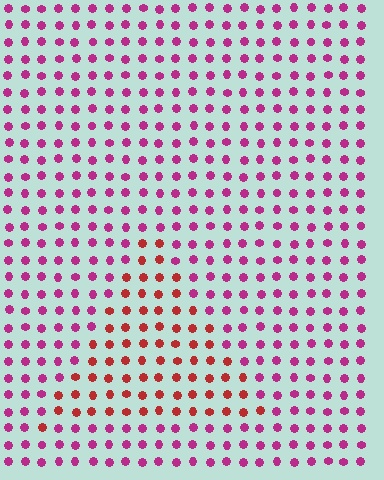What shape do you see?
I see a triangle.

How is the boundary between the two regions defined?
The boundary is defined purely by a slight shift in hue (about 39 degrees). Spacing, size, and orientation are identical on both sides.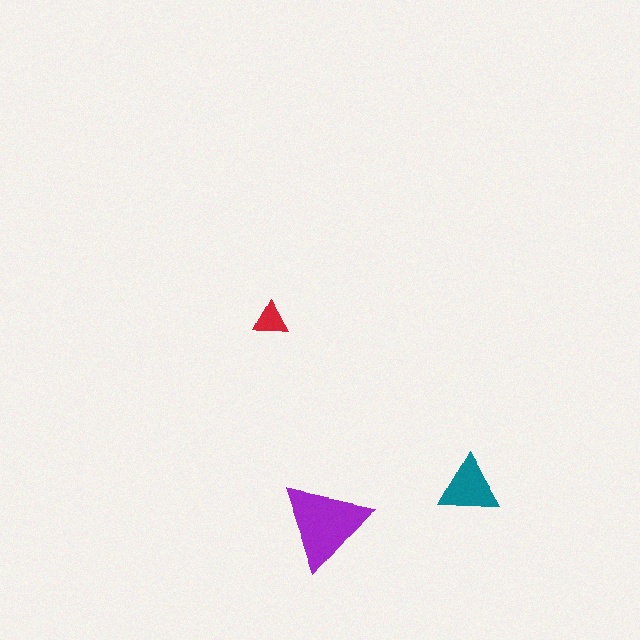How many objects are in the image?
There are 3 objects in the image.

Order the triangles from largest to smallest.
the purple one, the teal one, the red one.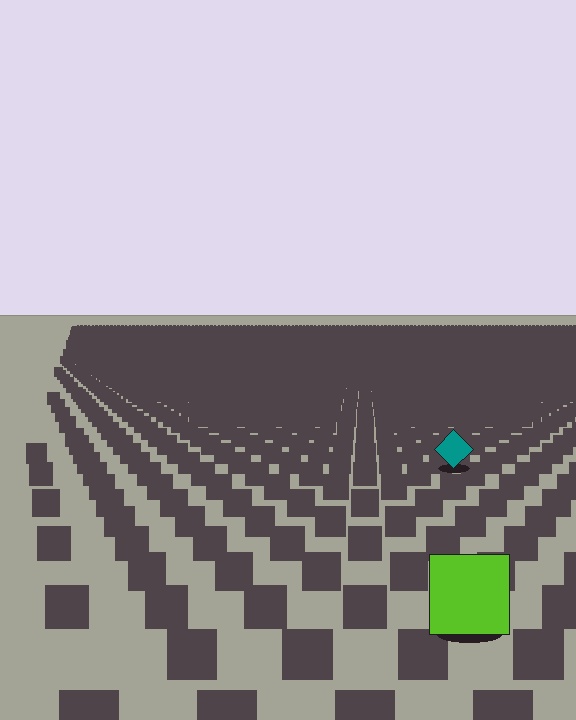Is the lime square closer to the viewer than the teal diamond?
Yes. The lime square is closer — you can tell from the texture gradient: the ground texture is coarser near it.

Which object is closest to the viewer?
The lime square is closest. The texture marks near it are larger and more spread out.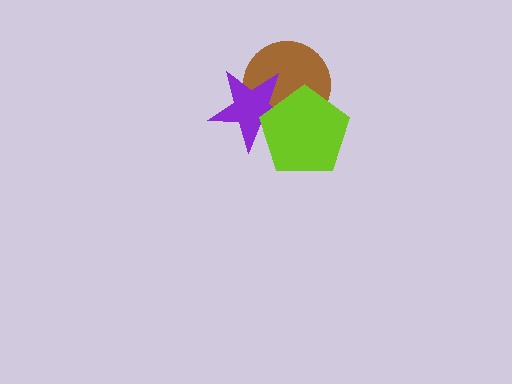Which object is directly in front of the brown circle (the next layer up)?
The purple star is directly in front of the brown circle.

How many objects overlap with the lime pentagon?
2 objects overlap with the lime pentagon.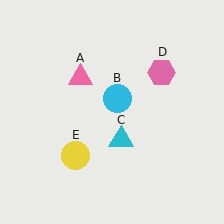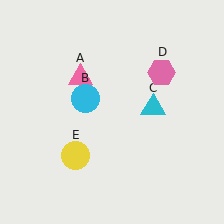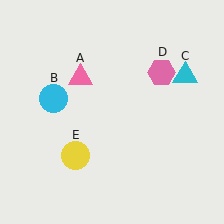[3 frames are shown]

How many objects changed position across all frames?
2 objects changed position: cyan circle (object B), cyan triangle (object C).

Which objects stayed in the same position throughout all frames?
Pink triangle (object A) and pink hexagon (object D) and yellow circle (object E) remained stationary.